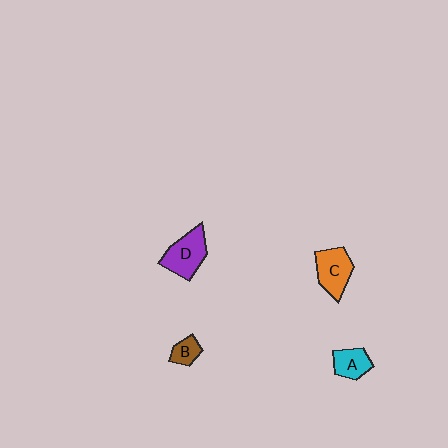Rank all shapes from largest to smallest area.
From largest to smallest: D (purple), C (orange), A (cyan), B (brown).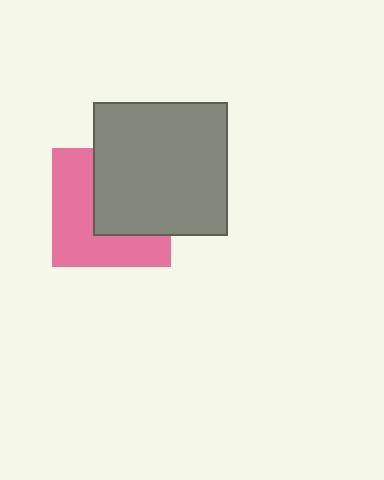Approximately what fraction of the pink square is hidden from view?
Roughly 48% of the pink square is hidden behind the gray square.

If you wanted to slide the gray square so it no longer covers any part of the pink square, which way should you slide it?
Slide it toward the upper-right — that is the most direct way to separate the two shapes.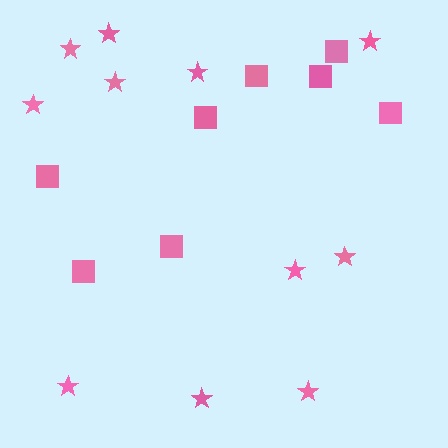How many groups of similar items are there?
There are 2 groups: one group of squares (8) and one group of stars (11).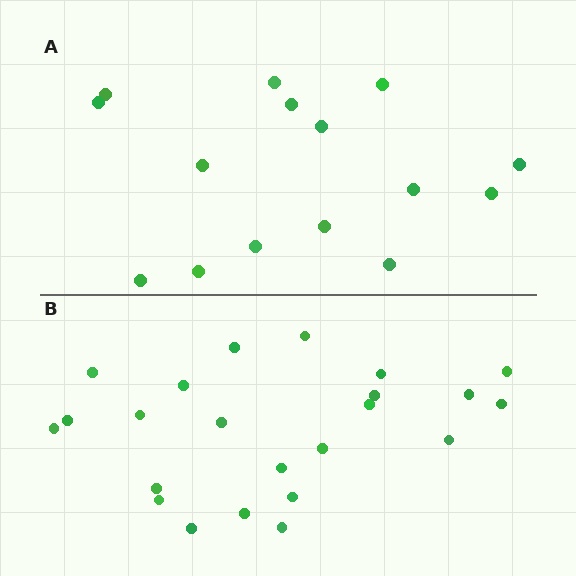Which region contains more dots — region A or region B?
Region B (the bottom region) has more dots.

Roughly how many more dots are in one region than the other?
Region B has roughly 8 or so more dots than region A.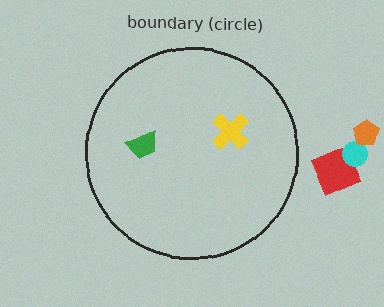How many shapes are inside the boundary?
2 inside, 3 outside.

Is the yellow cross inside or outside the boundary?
Inside.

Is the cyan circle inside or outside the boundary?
Outside.